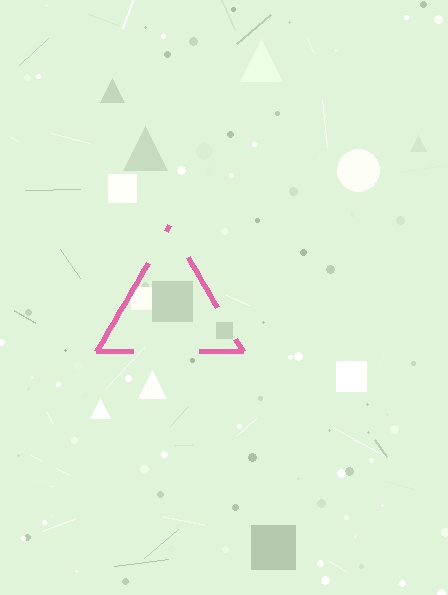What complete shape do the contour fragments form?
The contour fragments form a triangle.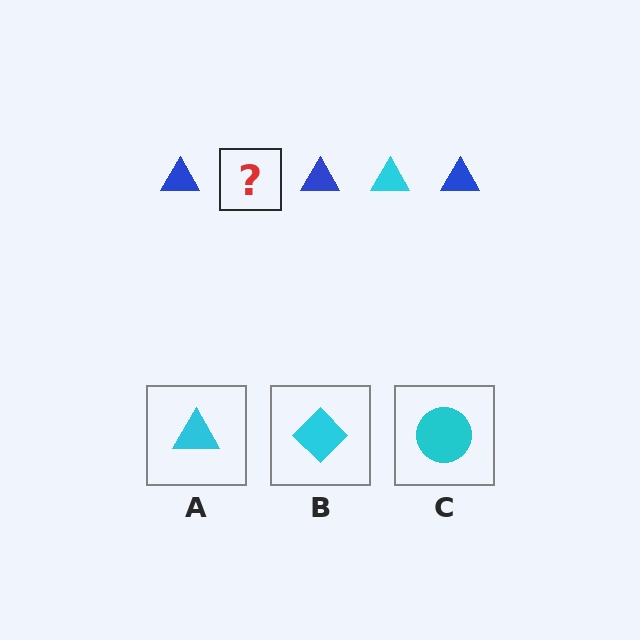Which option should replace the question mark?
Option A.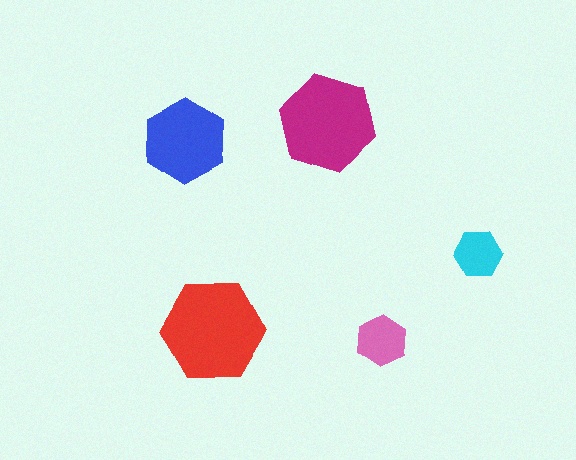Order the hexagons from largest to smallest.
the red one, the magenta one, the blue one, the pink one, the cyan one.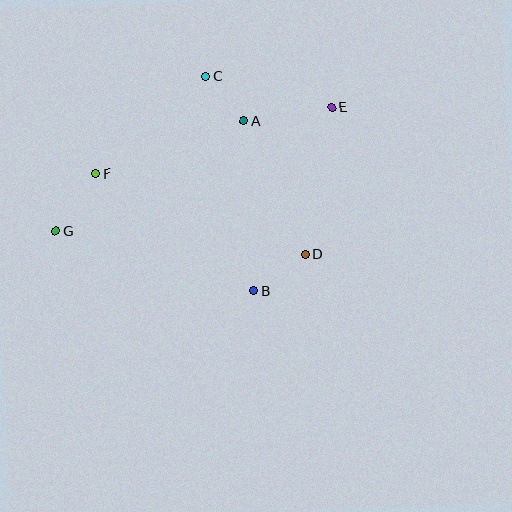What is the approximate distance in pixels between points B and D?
The distance between B and D is approximately 63 pixels.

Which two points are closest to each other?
Points A and C are closest to each other.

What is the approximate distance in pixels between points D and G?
The distance between D and G is approximately 251 pixels.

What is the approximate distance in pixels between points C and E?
The distance between C and E is approximately 129 pixels.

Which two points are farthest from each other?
Points E and G are farthest from each other.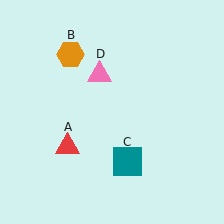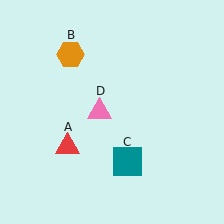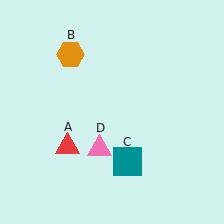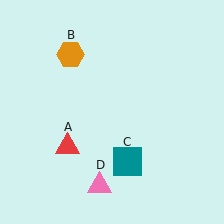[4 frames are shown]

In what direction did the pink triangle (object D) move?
The pink triangle (object D) moved down.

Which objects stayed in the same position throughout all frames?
Red triangle (object A) and orange hexagon (object B) and teal square (object C) remained stationary.